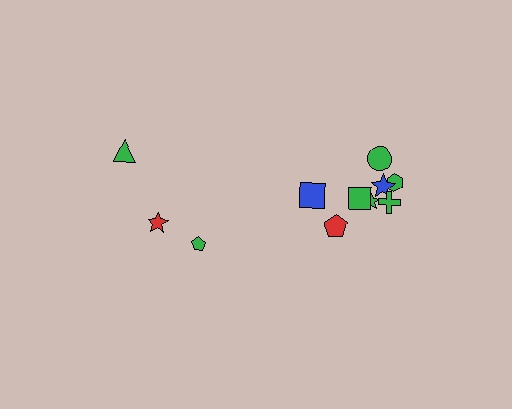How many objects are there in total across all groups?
There are 11 objects.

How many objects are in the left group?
There are 3 objects.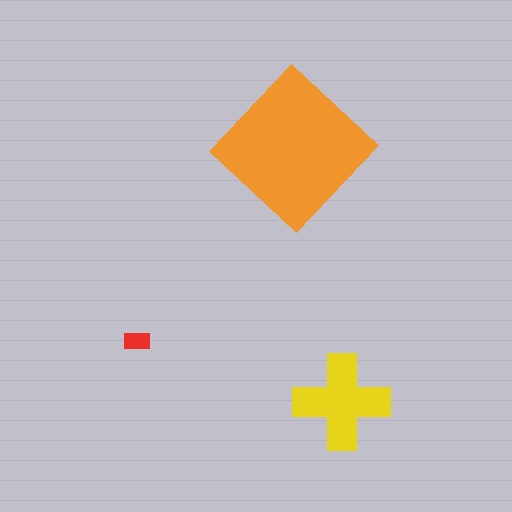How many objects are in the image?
There are 3 objects in the image.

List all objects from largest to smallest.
The orange diamond, the yellow cross, the red rectangle.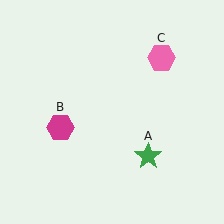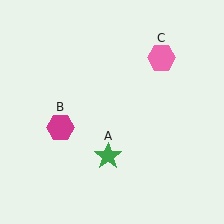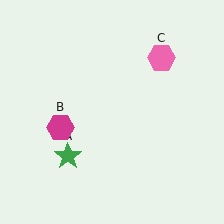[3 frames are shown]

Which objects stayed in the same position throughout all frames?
Magenta hexagon (object B) and pink hexagon (object C) remained stationary.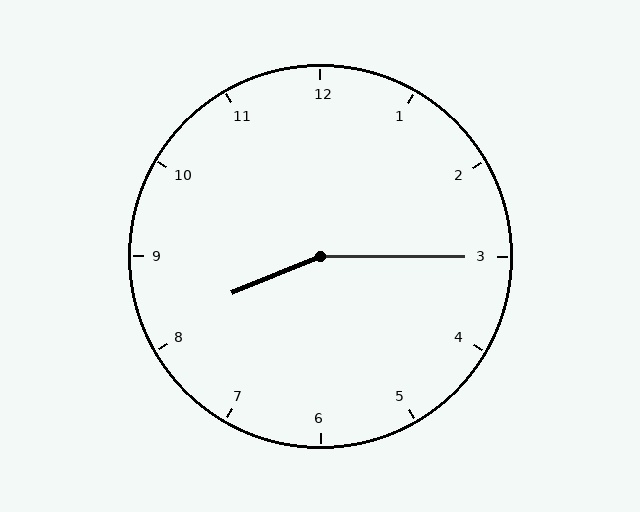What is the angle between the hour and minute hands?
Approximately 158 degrees.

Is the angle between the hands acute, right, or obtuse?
It is obtuse.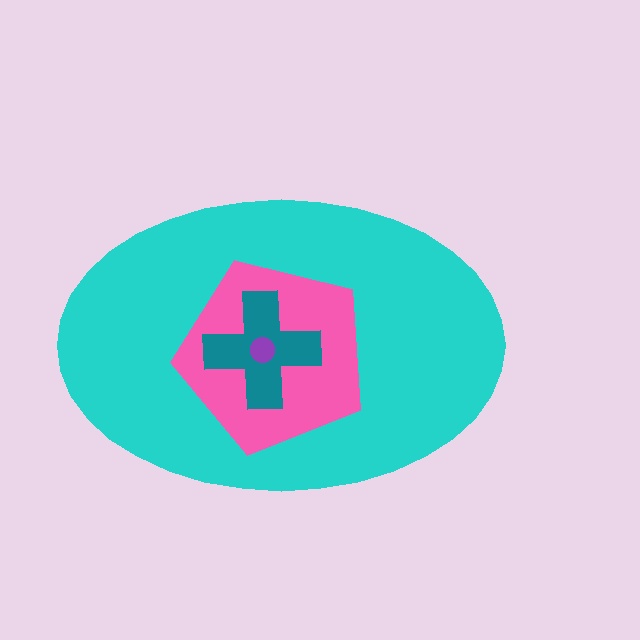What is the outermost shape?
The cyan ellipse.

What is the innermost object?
The purple circle.